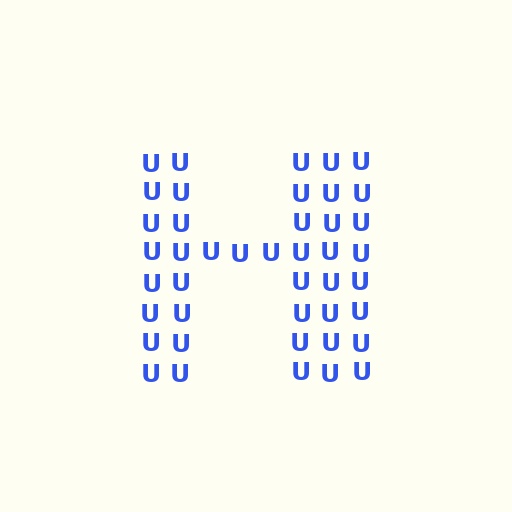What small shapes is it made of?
It is made of small letter U's.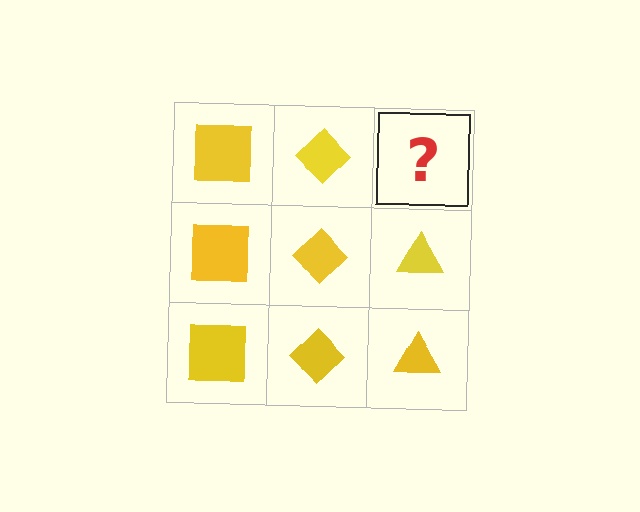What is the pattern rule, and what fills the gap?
The rule is that each column has a consistent shape. The gap should be filled with a yellow triangle.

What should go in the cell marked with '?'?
The missing cell should contain a yellow triangle.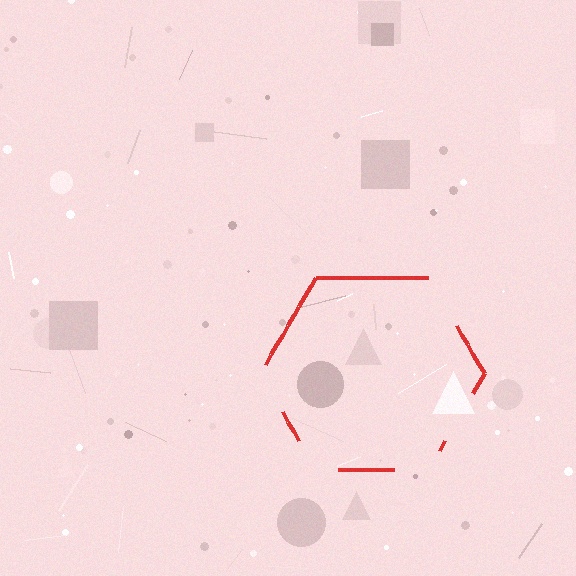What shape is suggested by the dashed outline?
The dashed outline suggests a hexagon.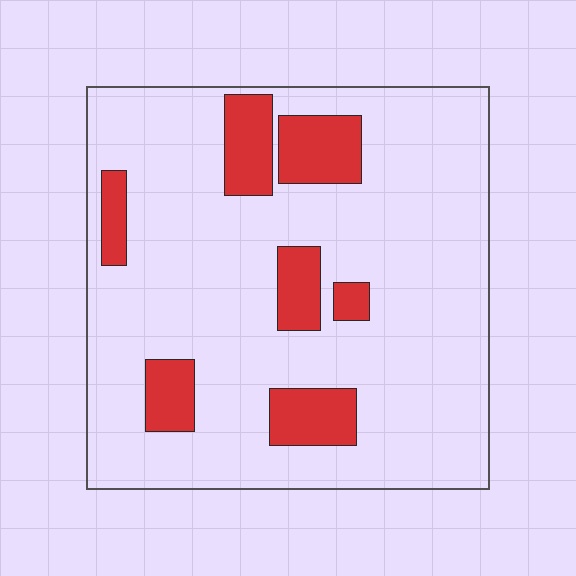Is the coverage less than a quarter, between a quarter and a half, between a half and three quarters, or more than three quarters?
Less than a quarter.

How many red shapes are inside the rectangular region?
7.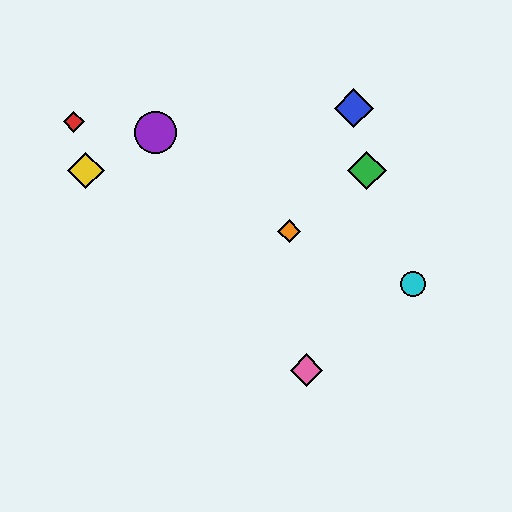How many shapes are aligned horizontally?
2 shapes (the green diamond, the yellow diamond) are aligned horizontally.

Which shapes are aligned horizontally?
The green diamond, the yellow diamond are aligned horizontally.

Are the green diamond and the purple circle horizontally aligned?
No, the green diamond is at y≈171 and the purple circle is at y≈133.